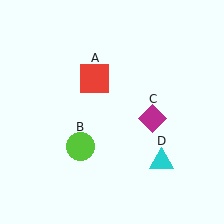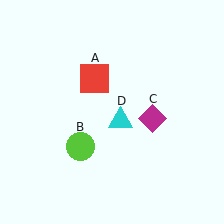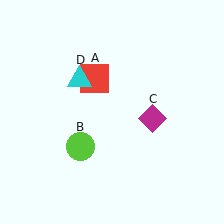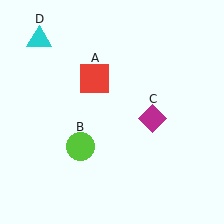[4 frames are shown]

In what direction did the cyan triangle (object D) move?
The cyan triangle (object D) moved up and to the left.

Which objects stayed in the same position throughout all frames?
Red square (object A) and lime circle (object B) and magenta diamond (object C) remained stationary.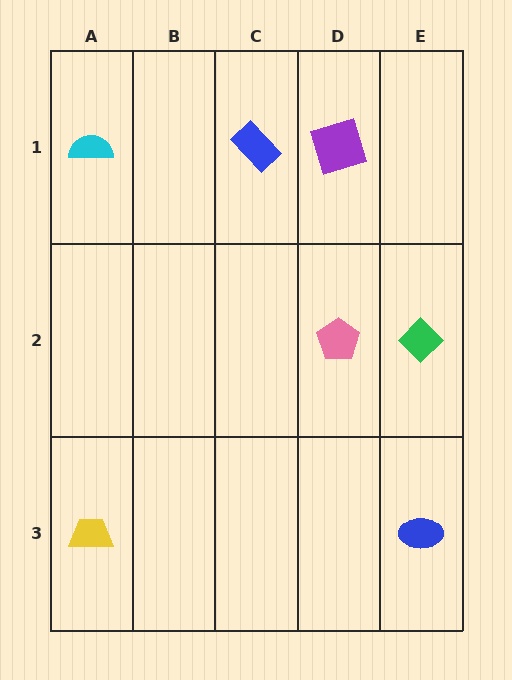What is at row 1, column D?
A purple square.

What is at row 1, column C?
A blue rectangle.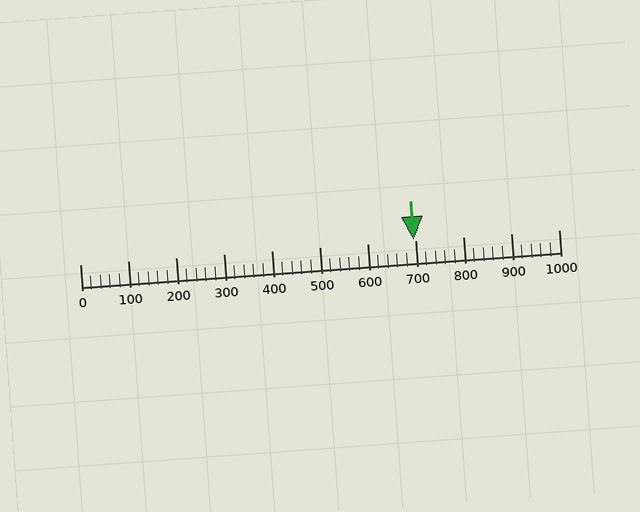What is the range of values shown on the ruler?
The ruler shows values from 0 to 1000.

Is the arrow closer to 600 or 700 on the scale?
The arrow is closer to 700.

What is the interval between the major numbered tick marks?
The major tick marks are spaced 100 units apart.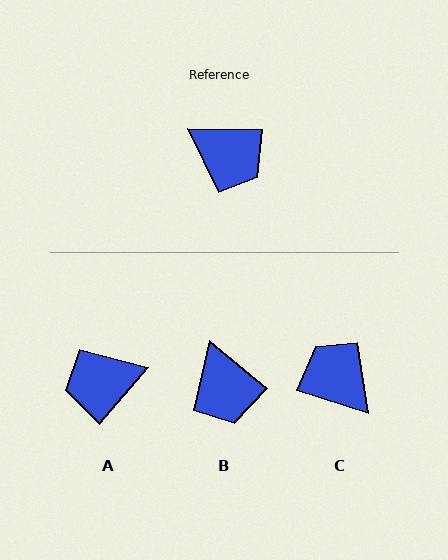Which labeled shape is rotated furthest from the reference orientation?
C, about 163 degrees away.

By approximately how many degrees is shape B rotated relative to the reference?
Approximately 39 degrees clockwise.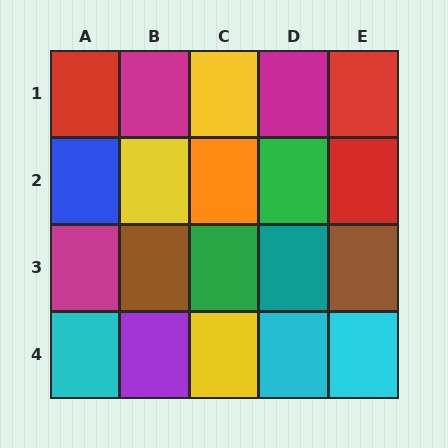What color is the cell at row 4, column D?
Cyan.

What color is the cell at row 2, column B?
Yellow.